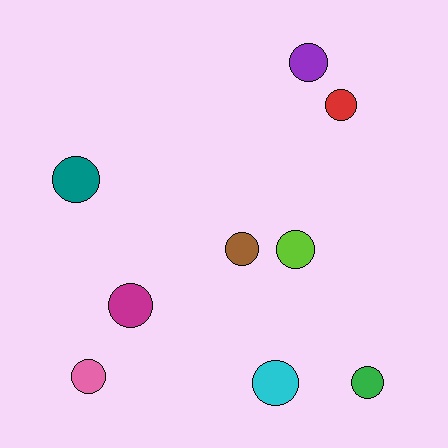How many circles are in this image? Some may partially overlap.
There are 9 circles.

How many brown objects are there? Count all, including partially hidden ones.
There is 1 brown object.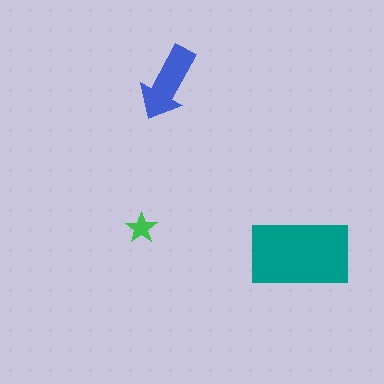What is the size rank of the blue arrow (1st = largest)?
2nd.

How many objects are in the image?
There are 3 objects in the image.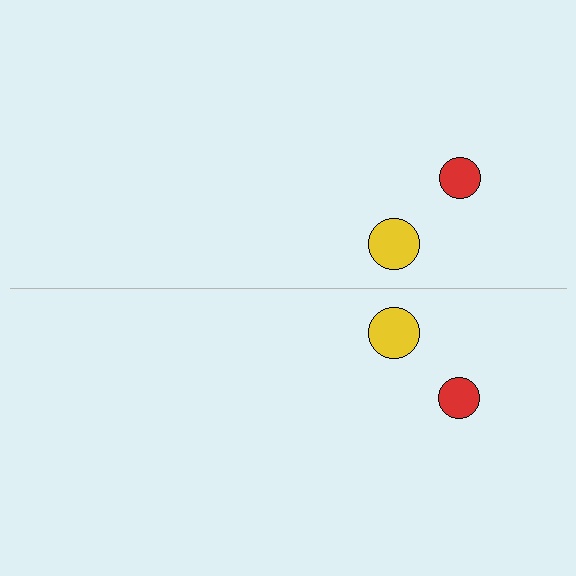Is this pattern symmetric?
Yes, this pattern has bilateral (reflection) symmetry.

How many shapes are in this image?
There are 4 shapes in this image.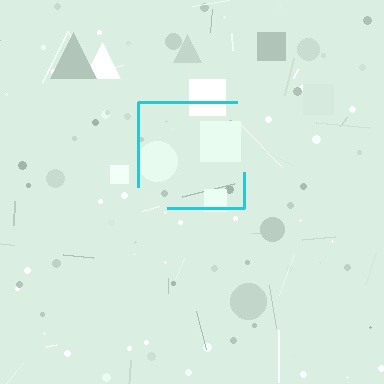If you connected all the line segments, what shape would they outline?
They would outline a square.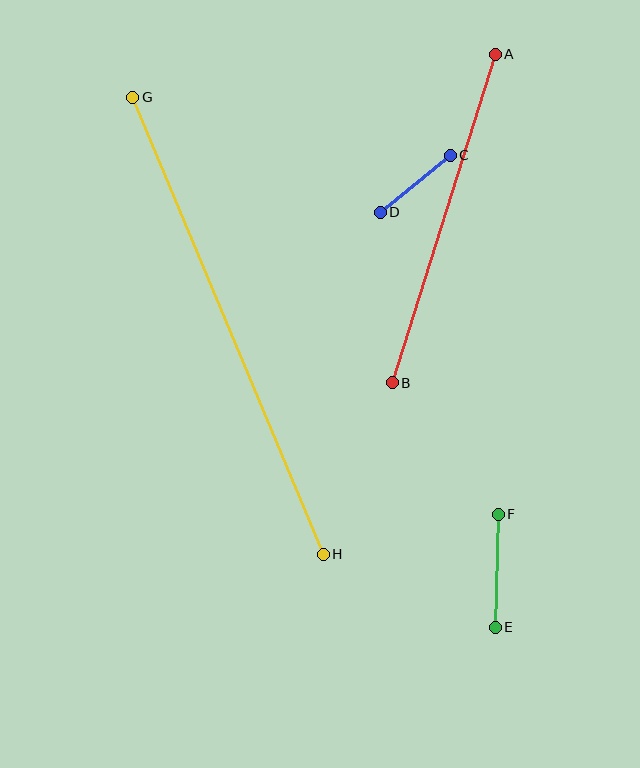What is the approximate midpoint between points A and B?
The midpoint is at approximately (444, 219) pixels.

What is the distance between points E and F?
The distance is approximately 113 pixels.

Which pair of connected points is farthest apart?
Points G and H are farthest apart.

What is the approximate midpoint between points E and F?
The midpoint is at approximately (497, 571) pixels.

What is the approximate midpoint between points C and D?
The midpoint is at approximately (415, 184) pixels.